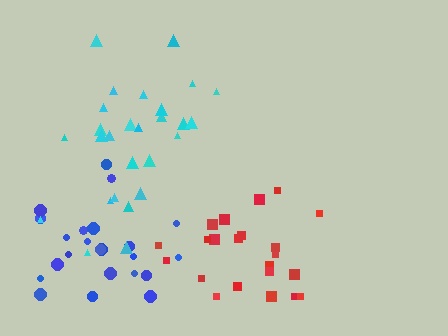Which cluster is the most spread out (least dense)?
Cyan.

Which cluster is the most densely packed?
Blue.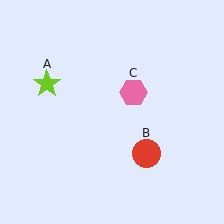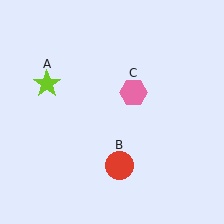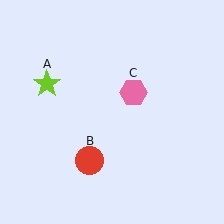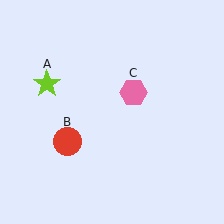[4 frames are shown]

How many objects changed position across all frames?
1 object changed position: red circle (object B).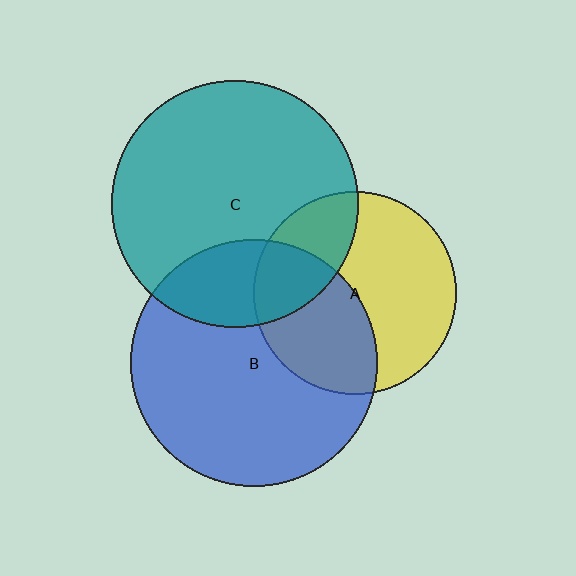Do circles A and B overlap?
Yes.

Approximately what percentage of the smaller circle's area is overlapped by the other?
Approximately 40%.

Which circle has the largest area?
Circle B (blue).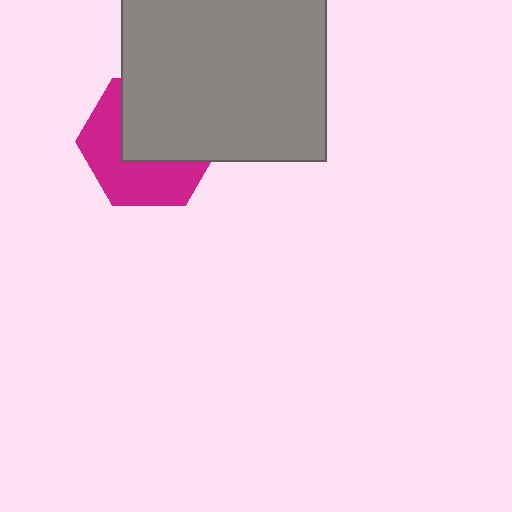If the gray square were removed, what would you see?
You would see the complete magenta hexagon.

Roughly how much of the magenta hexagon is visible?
About half of it is visible (roughly 49%).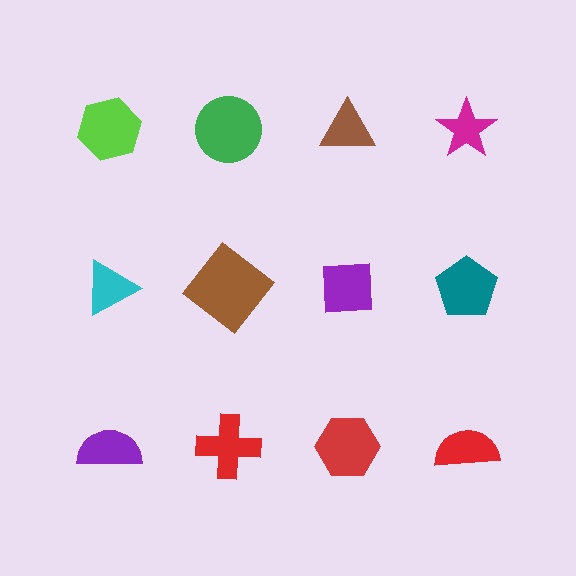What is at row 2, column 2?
A brown diamond.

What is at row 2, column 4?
A teal pentagon.